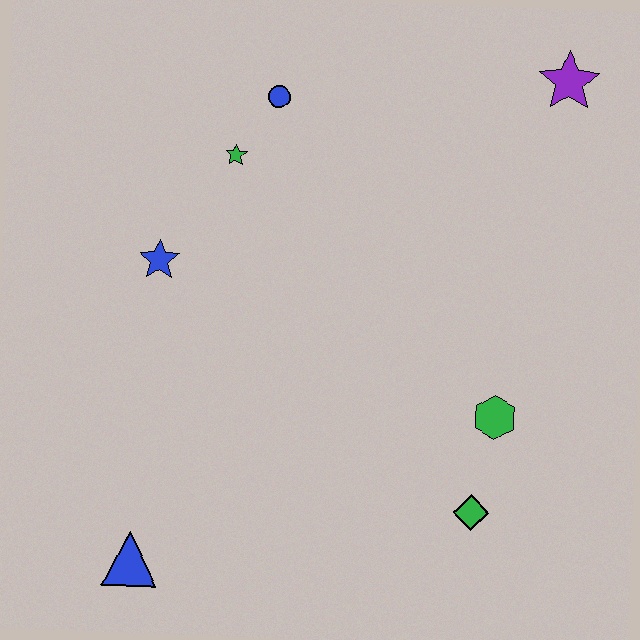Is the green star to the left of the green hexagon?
Yes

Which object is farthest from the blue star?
The purple star is farthest from the blue star.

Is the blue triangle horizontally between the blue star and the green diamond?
No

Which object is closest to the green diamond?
The green hexagon is closest to the green diamond.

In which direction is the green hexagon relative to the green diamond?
The green hexagon is above the green diamond.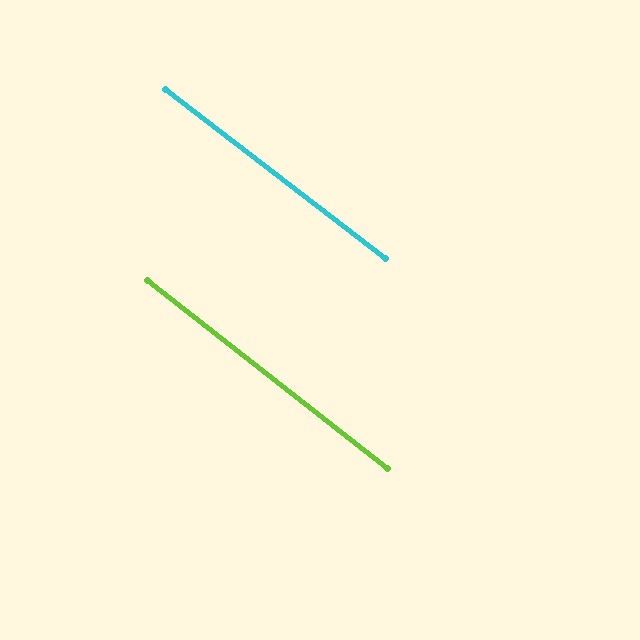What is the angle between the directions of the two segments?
Approximately 1 degree.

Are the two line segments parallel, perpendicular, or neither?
Parallel — their directions differ by only 0.6°.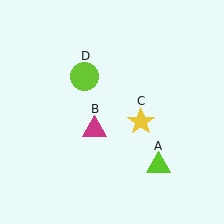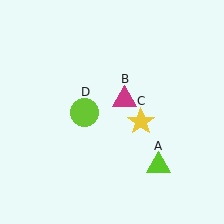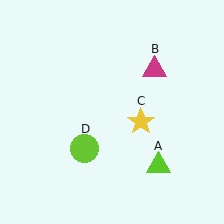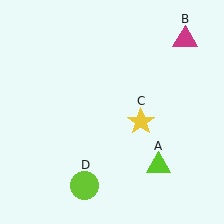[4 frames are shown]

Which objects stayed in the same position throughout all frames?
Lime triangle (object A) and yellow star (object C) remained stationary.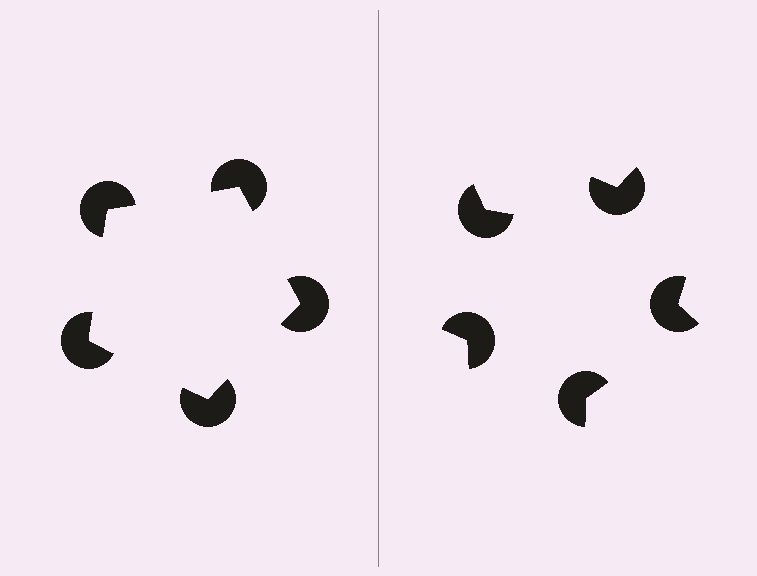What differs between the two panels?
The pac-man discs are positioned identically on both sides; only the wedge orientations differ. On the left they align to a pentagon; on the right they are misaligned.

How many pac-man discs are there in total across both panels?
10 — 5 on each side.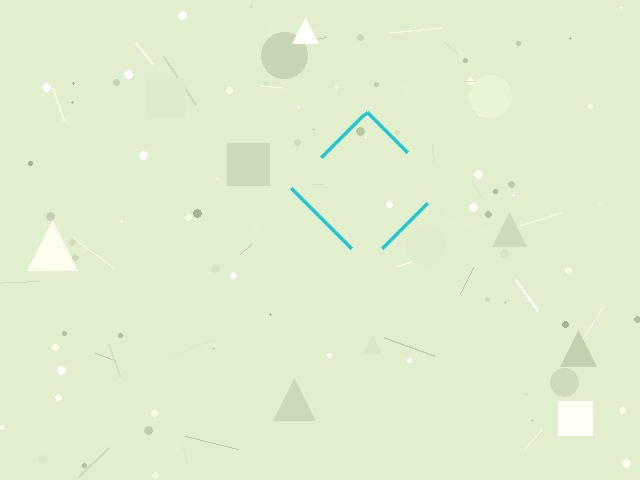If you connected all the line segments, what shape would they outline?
They would outline a diamond.